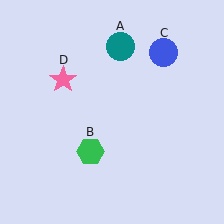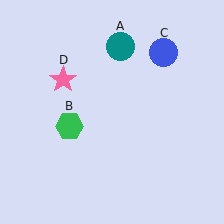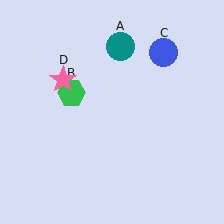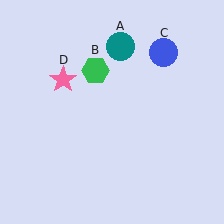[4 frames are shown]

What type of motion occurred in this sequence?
The green hexagon (object B) rotated clockwise around the center of the scene.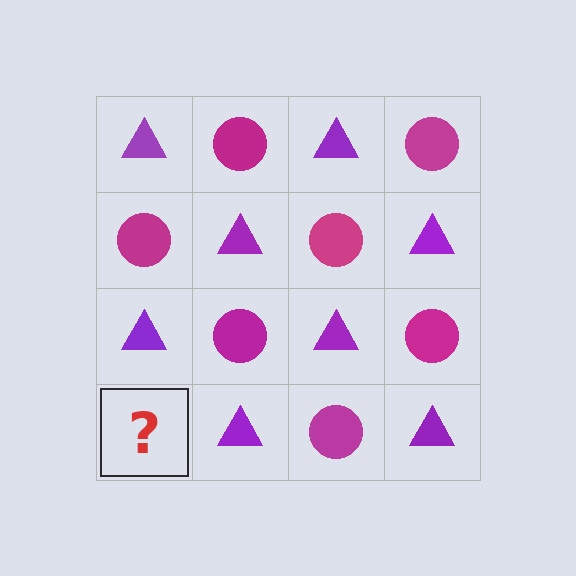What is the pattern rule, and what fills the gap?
The rule is that it alternates purple triangle and magenta circle in a checkerboard pattern. The gap should be filled with a magenta circle.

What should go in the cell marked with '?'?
The missing cell should contain a magenta circle.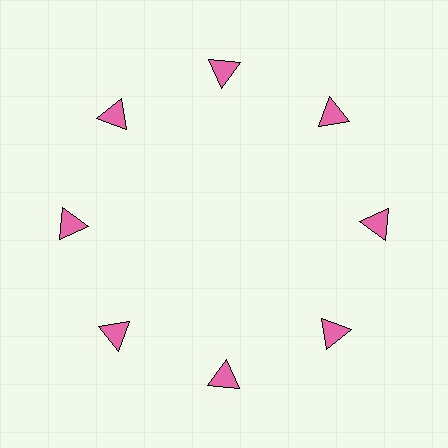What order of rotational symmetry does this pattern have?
This pattern has 8-fold rotational symmetry.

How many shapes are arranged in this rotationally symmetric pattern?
There are 8 shapes, arranged in 8 groups of 1.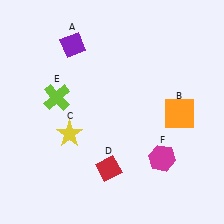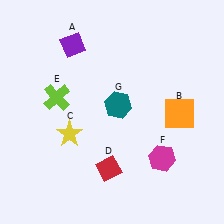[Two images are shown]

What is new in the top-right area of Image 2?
A teal hexagon (G) was added in the top-right area of Image 2.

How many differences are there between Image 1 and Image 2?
There is 1 difference between the two images.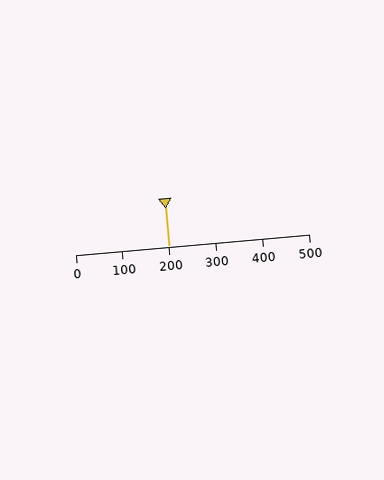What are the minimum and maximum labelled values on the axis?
The axis runs from 0 to 500.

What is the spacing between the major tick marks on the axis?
The major ticks are spaced 100 apart.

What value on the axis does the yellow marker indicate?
The marker indicates approximately 200.